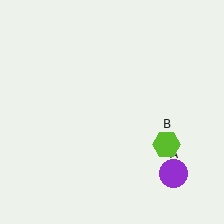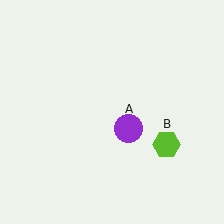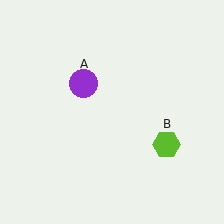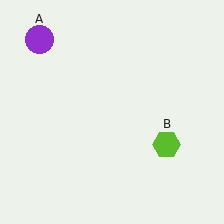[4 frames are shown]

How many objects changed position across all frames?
1 object changed position: purple circle (object A).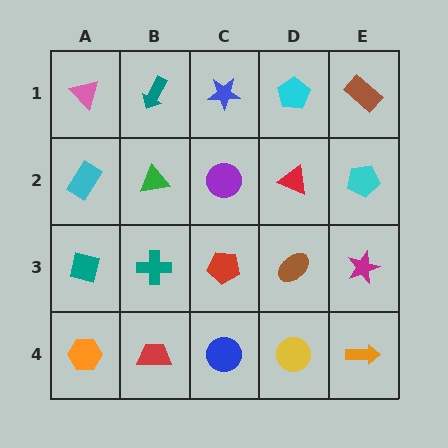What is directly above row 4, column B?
A teal cross.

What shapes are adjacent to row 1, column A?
A cyan rectangle (row 2, column A), a teal arrow (row 1, column B).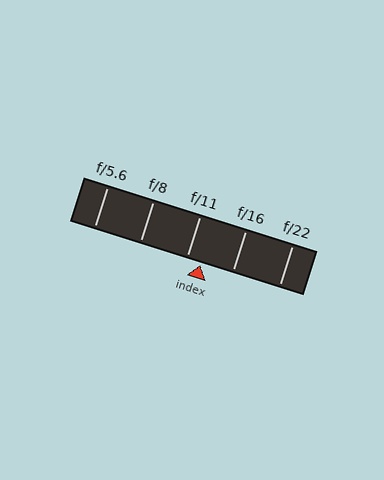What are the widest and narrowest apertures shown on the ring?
The widest aperture shown is f/5.6 and the narrowest is f/22.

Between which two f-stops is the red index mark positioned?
The index mark is between f/11 and f/16.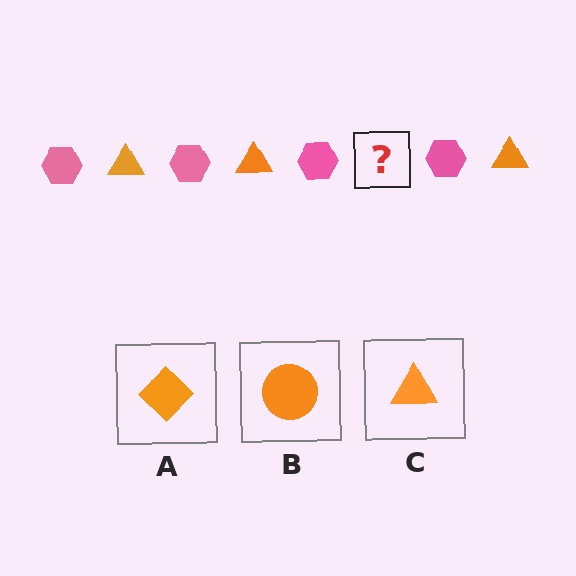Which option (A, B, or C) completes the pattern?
C.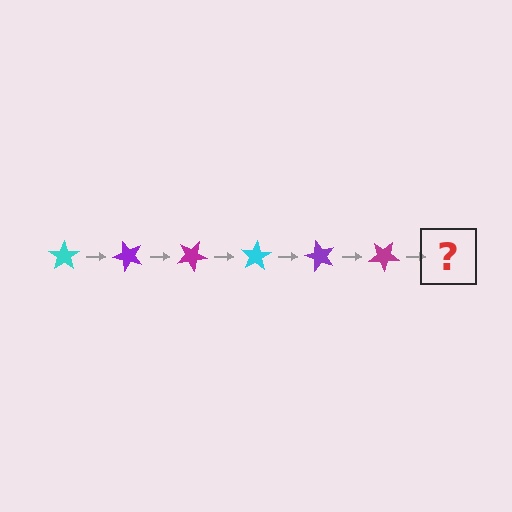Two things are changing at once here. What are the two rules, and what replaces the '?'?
The two rules are that it rotates 50 degrees each step and the color cycles through cyan, purple, and magenta. The '?' should be a cyan star, rotated 300 degrees from the start.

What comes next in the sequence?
The next element should be a cyan star, rotated 300 degrees from the start.